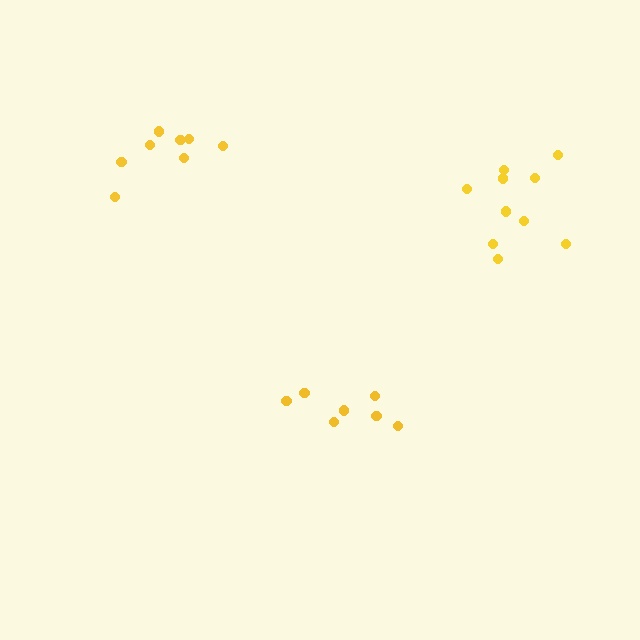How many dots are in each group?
Group 1: 7 dots, Group 2: 10 dots, Group 3: 8 dots (25 total).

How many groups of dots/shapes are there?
There are 3 groups.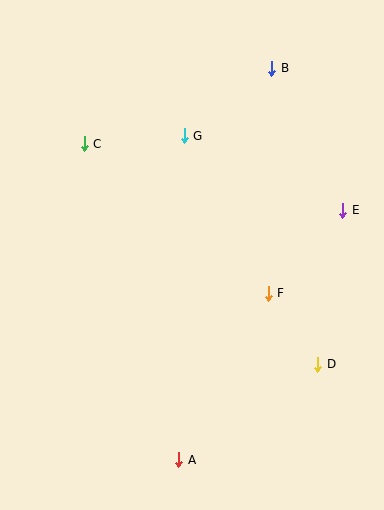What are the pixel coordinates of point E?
Point E is at (343, 210).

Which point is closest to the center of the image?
Point F at (268, 293) is closest to the center.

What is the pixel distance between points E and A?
The distance between E and A is 299 pixels.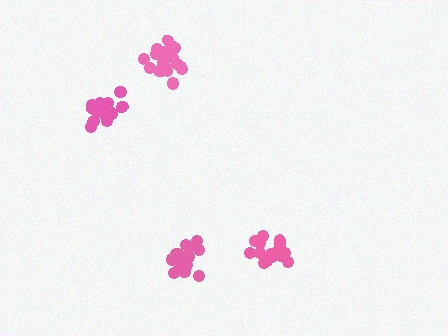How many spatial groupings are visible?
There are 4 spatial groupings.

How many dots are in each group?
Group 1: 20 dots, Group 2: 21 dots, Group 3: 19 dots, Group 4: 19 dots (79 total).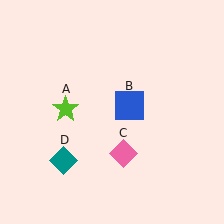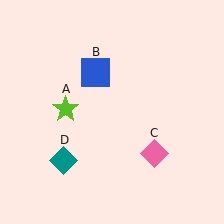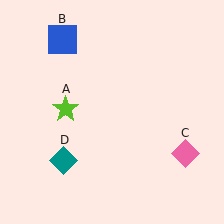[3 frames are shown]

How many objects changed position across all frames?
2 objects changed position: blue square (object B), pink diamond (object C).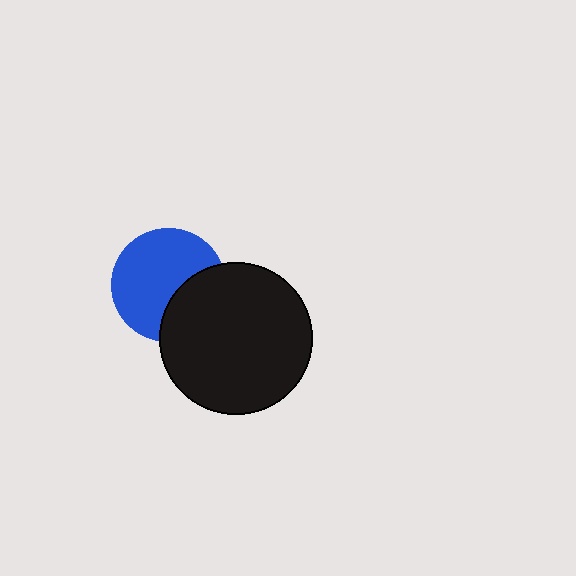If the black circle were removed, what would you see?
You would see the complete blue circle.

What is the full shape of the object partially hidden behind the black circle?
The partially hidden object is a blue circle.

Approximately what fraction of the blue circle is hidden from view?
Roughly 33% of the blue circle is hidden behind the black circle.